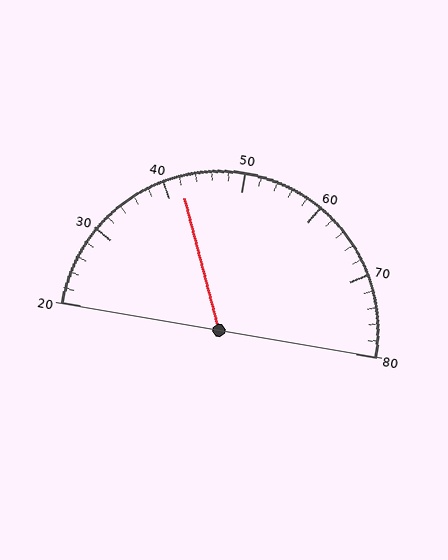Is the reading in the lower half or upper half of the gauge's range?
The reading is in the lower half of the range (20 to 80).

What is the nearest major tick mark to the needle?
The nearest major tick mark is 40.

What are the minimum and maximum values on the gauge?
The gauge ranges from 20 to 80.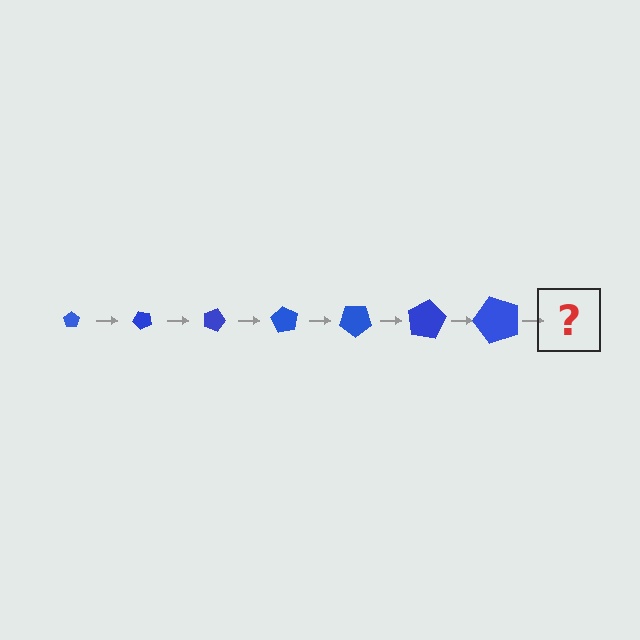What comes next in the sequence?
The next element should be a pentagon, larger than the previous one and rotated 315 degrees from the start.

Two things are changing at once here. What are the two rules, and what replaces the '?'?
The two rules are that the pentagon grows larger each step and it rotates 45 degrees each step. The '?' should be a pentagon, larger than the previous one and rotated 315 degrees from the start.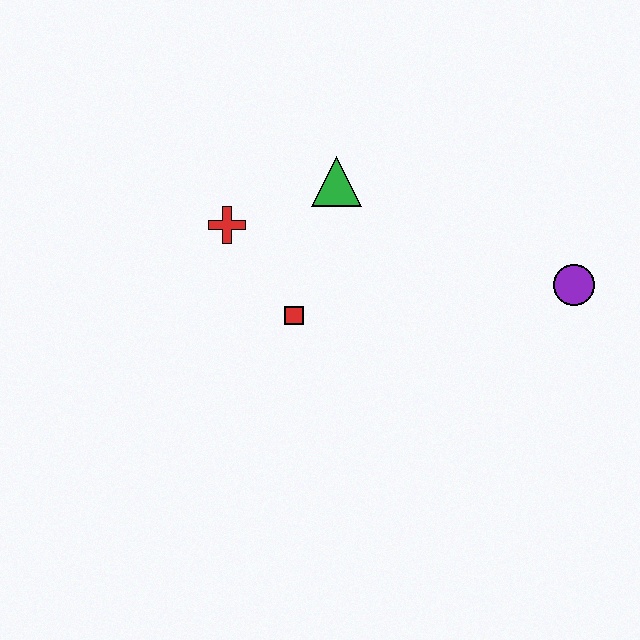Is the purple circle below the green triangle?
Yes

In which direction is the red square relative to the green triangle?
The red square is below the green triangle.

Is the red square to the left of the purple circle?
Yes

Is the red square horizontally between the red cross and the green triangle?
Yes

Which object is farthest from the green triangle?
The purple circle is farthest from the green triangle.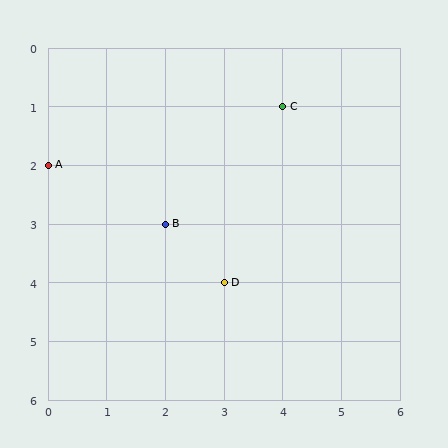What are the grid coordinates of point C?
Point C is at grid coordinates (4, 1).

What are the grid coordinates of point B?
Point B is at grid coordinates (2, 3).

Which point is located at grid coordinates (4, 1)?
Point C is at (4, 1).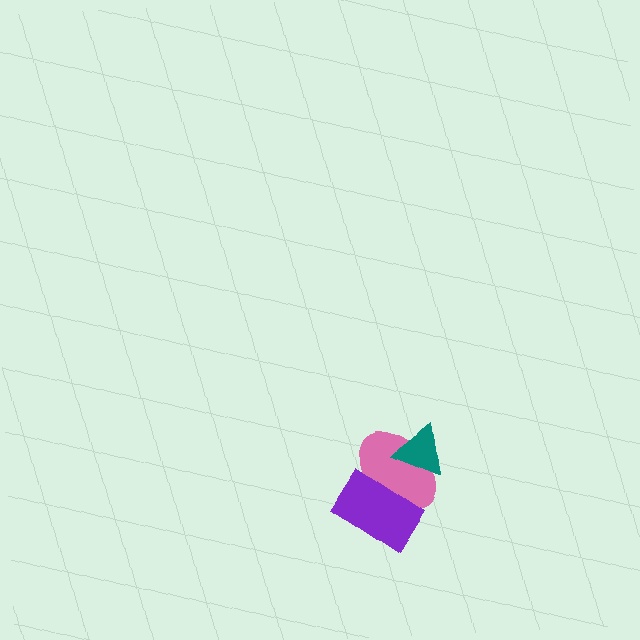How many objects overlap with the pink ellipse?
2 objects overlap with the pink ellipse.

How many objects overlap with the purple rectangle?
1 object overlaps with the purple rectangle.